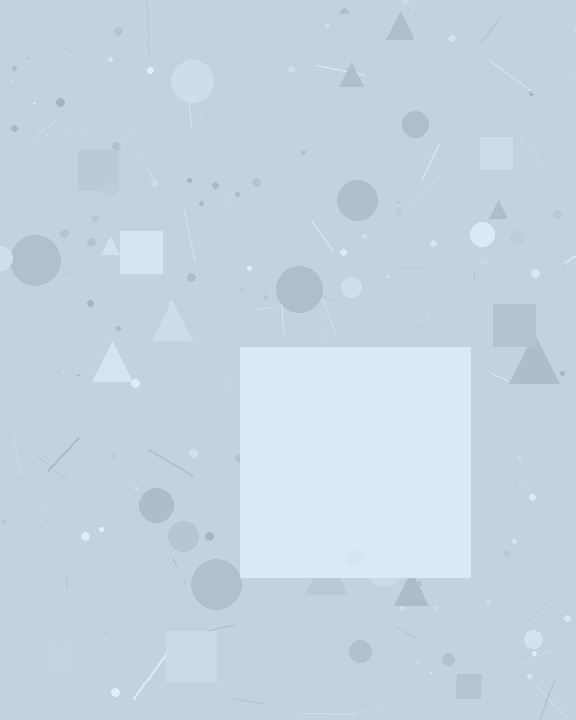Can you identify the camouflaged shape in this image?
The camouflaged shape is a square.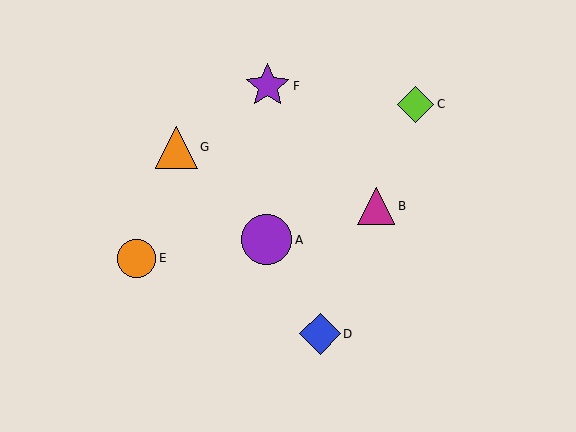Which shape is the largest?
The purple circle (labeled A) is the largest.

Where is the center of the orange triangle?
The center of the orange triangle is at (176, 147).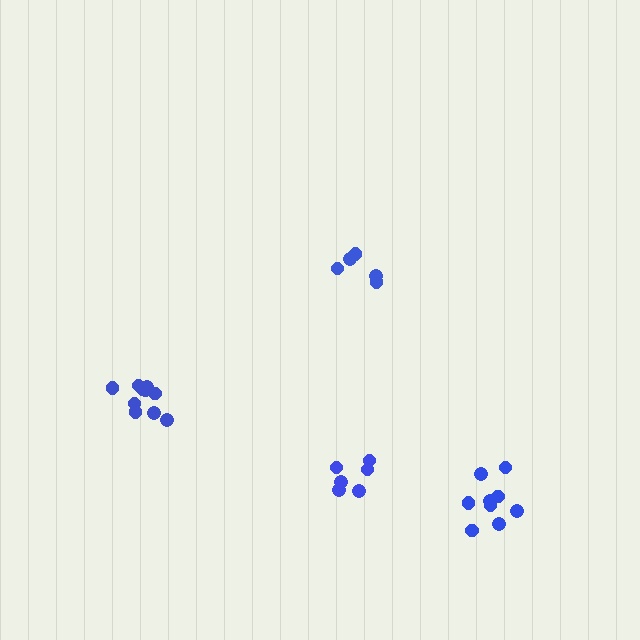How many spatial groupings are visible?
There are 4 spatial groupings.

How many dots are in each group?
Group 1: 5 dots, Group 2: 10 dots, Group 3: 9 dots, Group 4: 6 dots (30 total).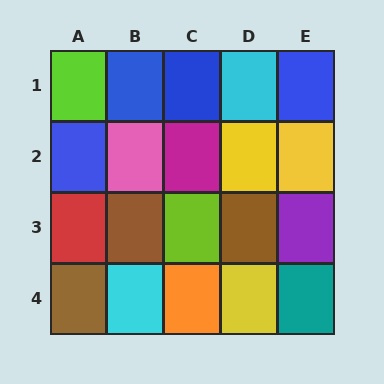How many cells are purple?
1 cell is purple.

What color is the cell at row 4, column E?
Teal.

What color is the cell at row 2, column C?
Magenta.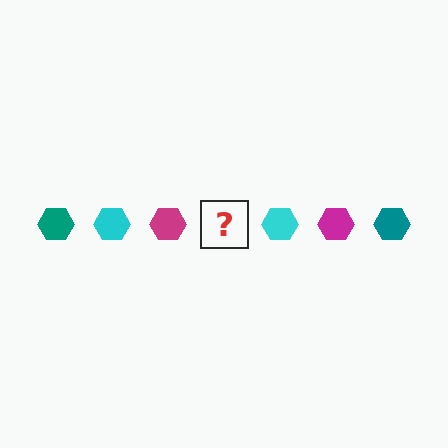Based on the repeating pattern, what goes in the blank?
The blank should be a teal hexagon.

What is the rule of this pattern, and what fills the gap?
The rule is that the pattern cycles through teal, cyan, magenta hexagons. The gap should be filled with a teal hexagon.